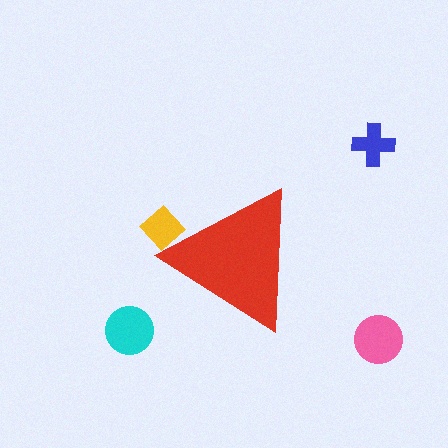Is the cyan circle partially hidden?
No, the cyan circle is fully visible.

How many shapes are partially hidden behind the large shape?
1 shape is partially hidden.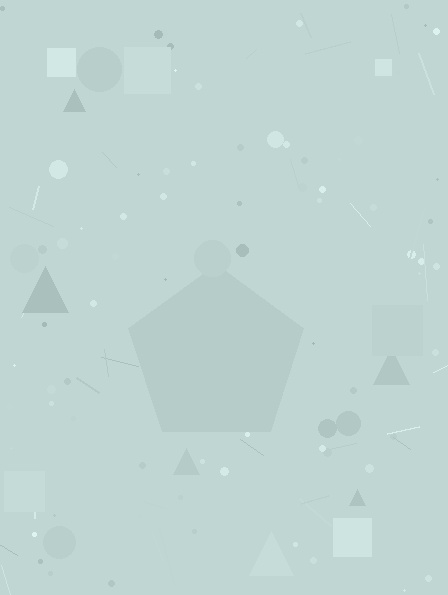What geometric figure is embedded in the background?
A pentagon is embedded in the background.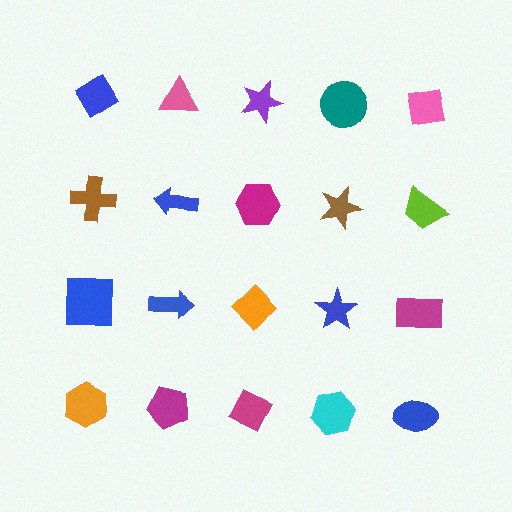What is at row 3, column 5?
A magenta rectangle.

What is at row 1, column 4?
A teal circle.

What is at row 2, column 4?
A brown star.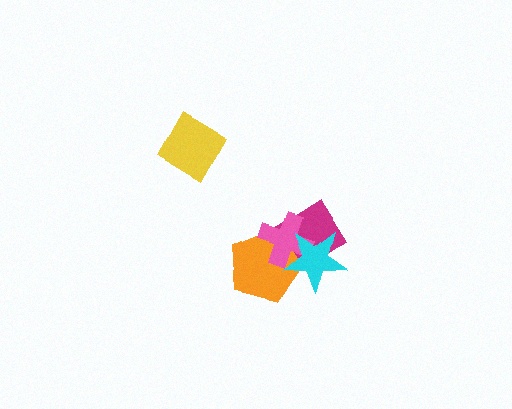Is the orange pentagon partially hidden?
Yes, it is partially covered by another shape.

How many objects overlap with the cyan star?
3 objects overlap with the cyan star.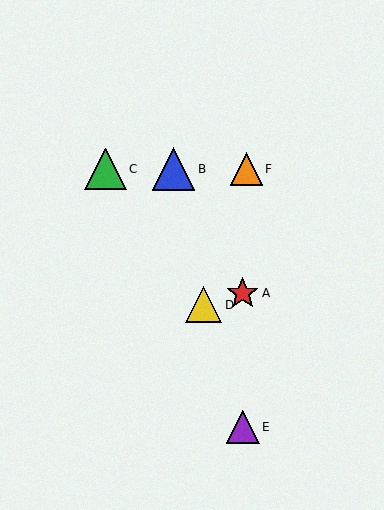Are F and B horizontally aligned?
Yes, both are at y≈169.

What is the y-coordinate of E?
Object E is at y≈427.